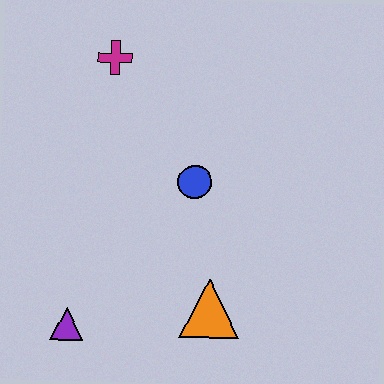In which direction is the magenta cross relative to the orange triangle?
The magenta cross is above the orange triangle.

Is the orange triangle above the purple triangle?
Yes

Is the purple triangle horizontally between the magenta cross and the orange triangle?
No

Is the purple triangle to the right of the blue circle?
No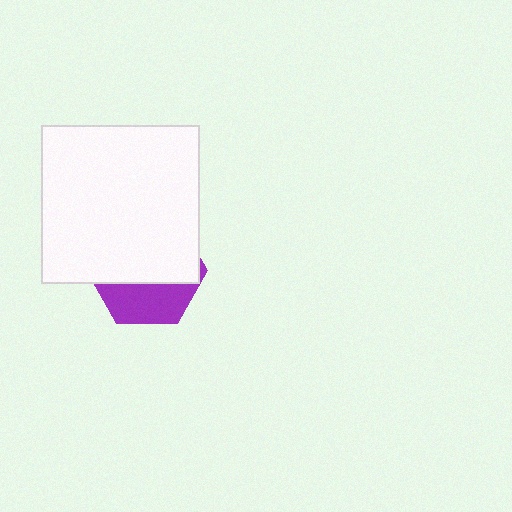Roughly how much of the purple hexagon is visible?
A small part of it is visible (roughly 36%).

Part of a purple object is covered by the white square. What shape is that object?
It is a hexagon.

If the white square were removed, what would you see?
You would see the complete purple hexagon.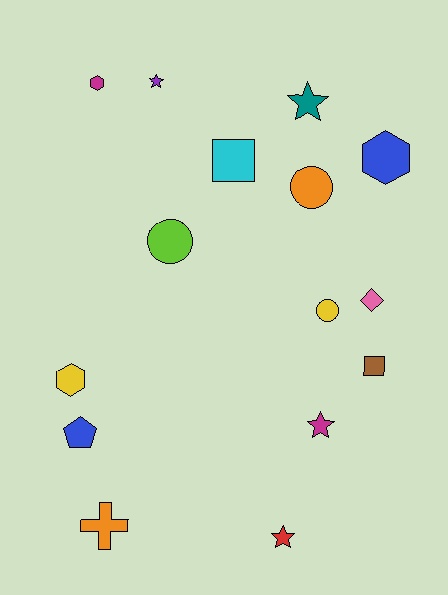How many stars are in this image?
There are 4 stars.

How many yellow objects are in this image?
There are 2 yellow objects.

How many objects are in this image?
There are 15 objects.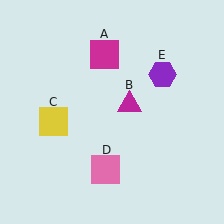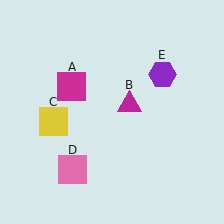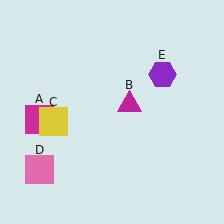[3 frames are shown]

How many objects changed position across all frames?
2 objects changed position: magenta square (object A), pink square (object D).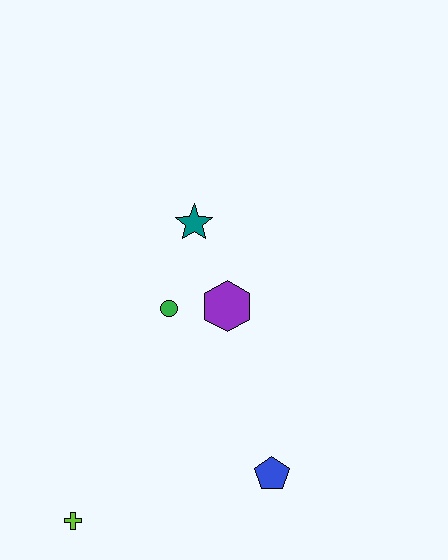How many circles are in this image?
There is 1 circle.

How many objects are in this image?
There are 5 objects.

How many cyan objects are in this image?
There are no cyan objects.